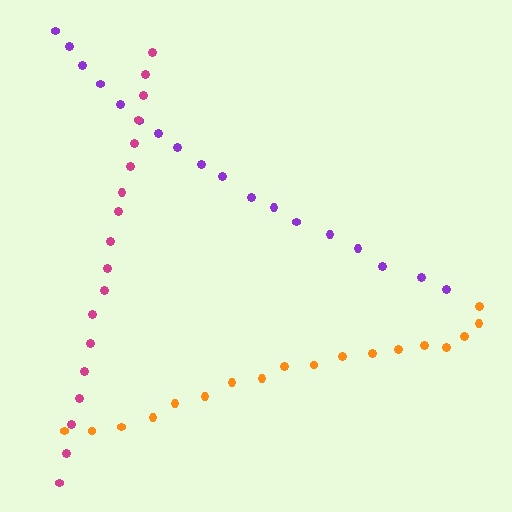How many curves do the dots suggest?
There are 3 distinct paths.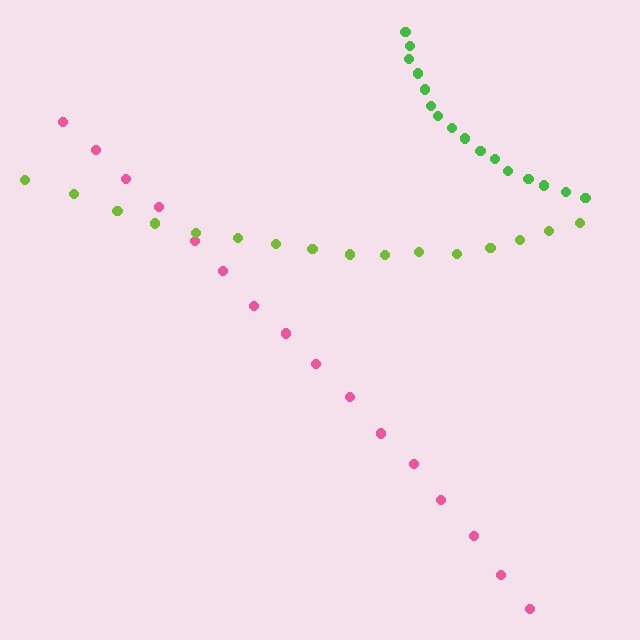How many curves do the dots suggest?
There are 3 distinct paths.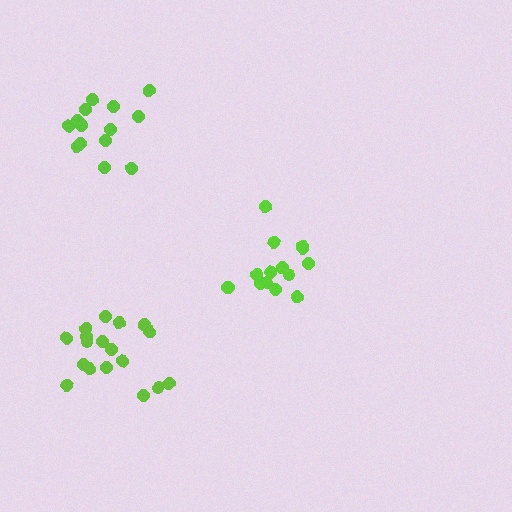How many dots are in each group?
Group 1: 18 dots, Group 2: 15 dots, Group 3: 14 dots (47 total).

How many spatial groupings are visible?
There are 3 spatial groupings.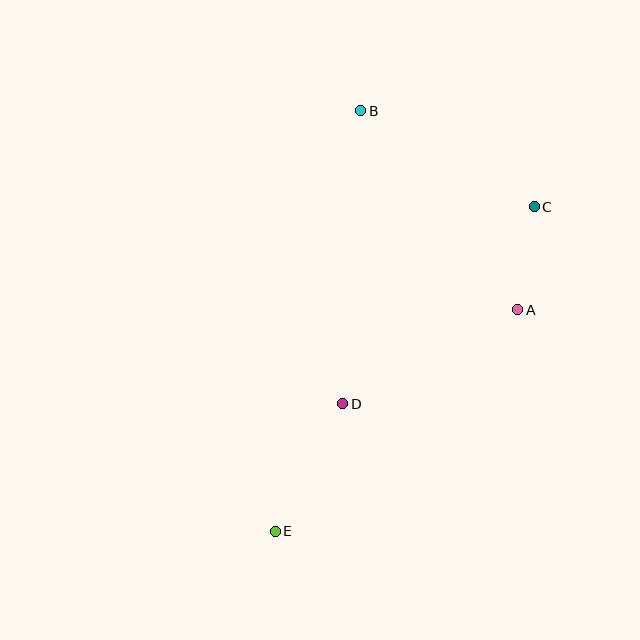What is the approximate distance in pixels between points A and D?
The distance between A and D is approximately 199 pixels.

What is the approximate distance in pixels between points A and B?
The distance between A and B is approximately 254 pixels.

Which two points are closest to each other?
Points A and C are closest to each other.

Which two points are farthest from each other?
Points B and E are farthest from each other.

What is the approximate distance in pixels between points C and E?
The distance between C and E is approximately 415 pixels.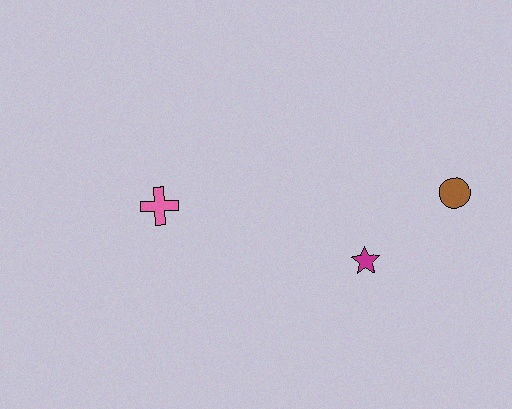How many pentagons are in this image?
There are no pentagons.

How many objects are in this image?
There are 3 objects.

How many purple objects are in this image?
There are no purple objects.